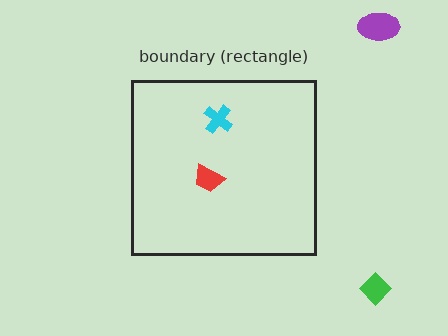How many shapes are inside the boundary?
2 inside, 2 outside.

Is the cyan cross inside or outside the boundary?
Inside.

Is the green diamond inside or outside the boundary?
Outside.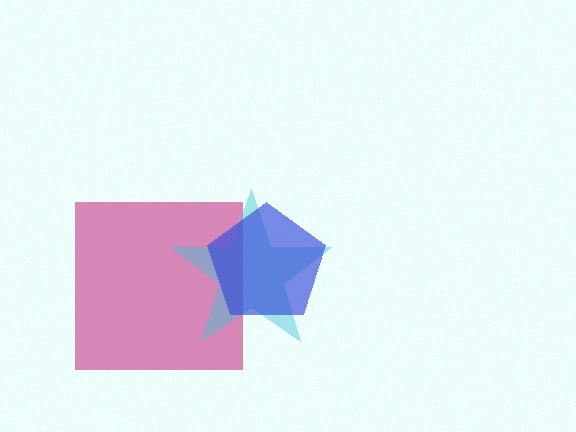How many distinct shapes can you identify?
There are 3 distinct shapes: a magenta square, a cyan star, a blue pentagon.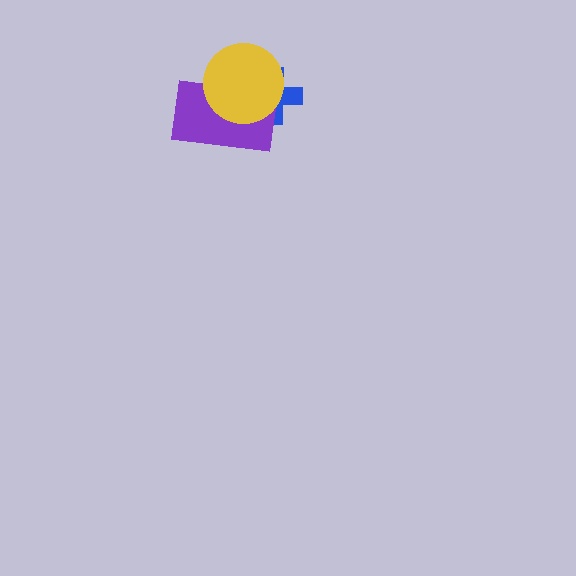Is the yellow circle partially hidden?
No, no other shape covers it.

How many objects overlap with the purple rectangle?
2 objects overlap with the purple rectangle.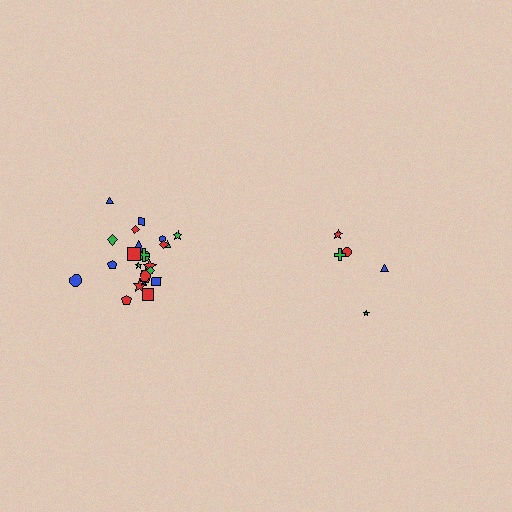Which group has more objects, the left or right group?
The left group.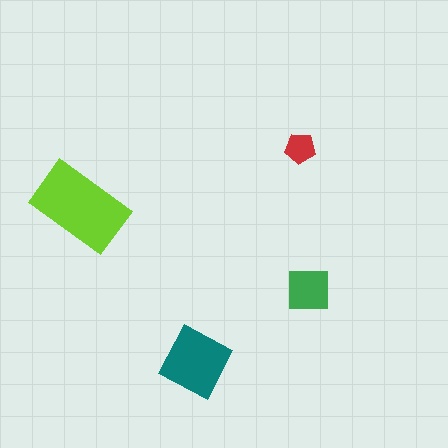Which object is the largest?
The lime rectangle.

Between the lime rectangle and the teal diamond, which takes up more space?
The lime rectangle.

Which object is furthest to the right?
The green square is rightmost.